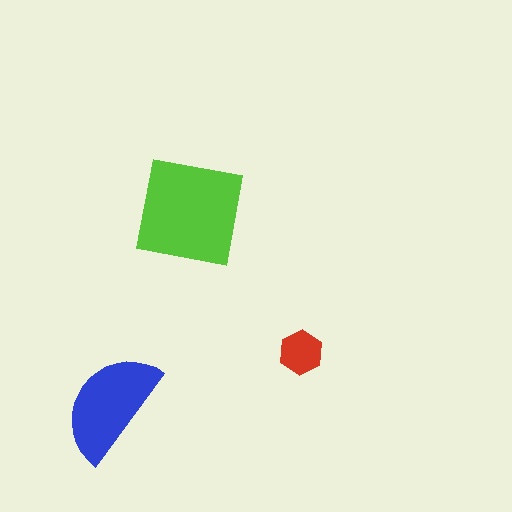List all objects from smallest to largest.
The red hexagon, the blue semicircle, the lime square.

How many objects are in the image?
There are 3 objects in the image.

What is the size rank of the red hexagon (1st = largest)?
3rd.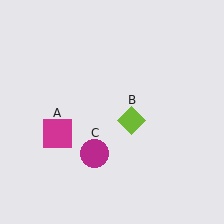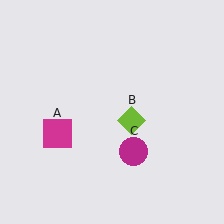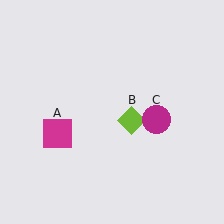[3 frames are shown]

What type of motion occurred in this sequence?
The magenta circle (object C) rotated counterclockwise around the center of the scene.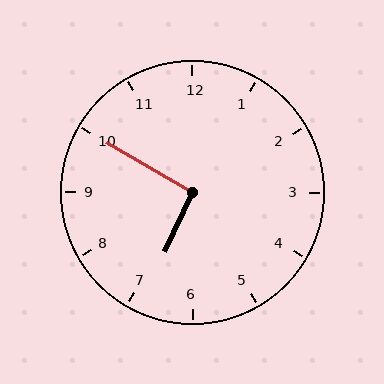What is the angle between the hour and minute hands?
Approximately 95 degrees.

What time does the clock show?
6:50.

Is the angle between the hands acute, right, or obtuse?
It is right.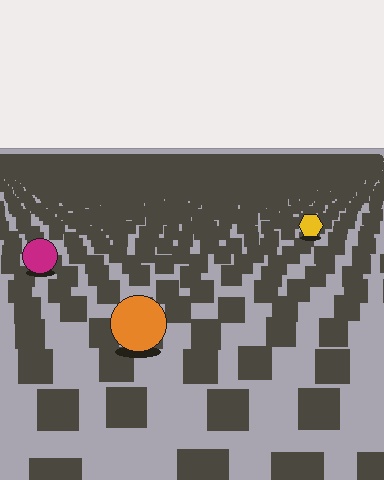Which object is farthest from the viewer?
The yellow hexagon is farthest from the viewer. It appears smaller and the ground texture around it is denser.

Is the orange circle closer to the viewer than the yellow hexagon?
Yes. The orange circle is closer — you can tell from the texture gradient: the ground texture is coarser near it.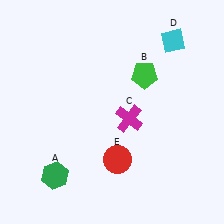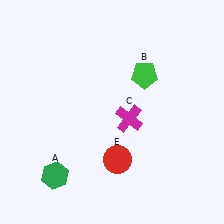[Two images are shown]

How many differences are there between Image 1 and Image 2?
There is 1 difference between the two images.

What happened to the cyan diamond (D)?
The cyan diamond (D) was removed in Image 2. It was in the top-right area of Image 1.